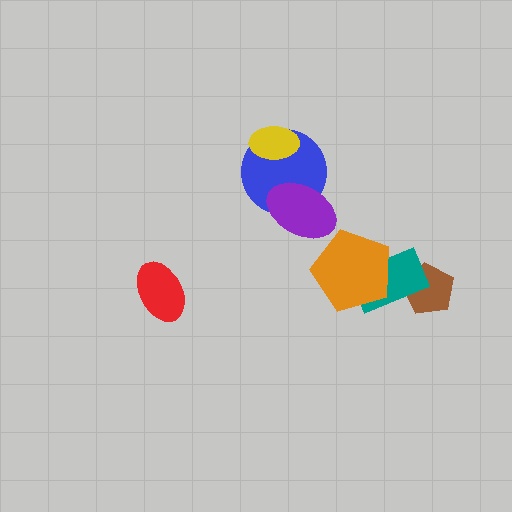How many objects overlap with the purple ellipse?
1 object overlaps with the purple ellipse.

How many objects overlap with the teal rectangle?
2 objects overlap with the teal rectangle.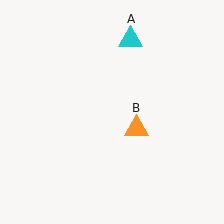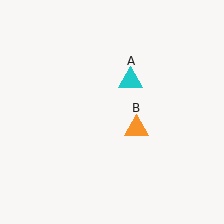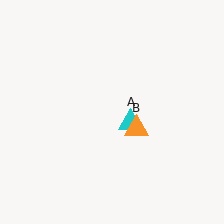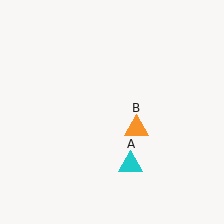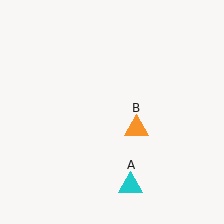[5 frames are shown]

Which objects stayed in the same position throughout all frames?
Orange triangle (object B) remained stationary.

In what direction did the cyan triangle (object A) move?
The cyan triangle (object A) moved down.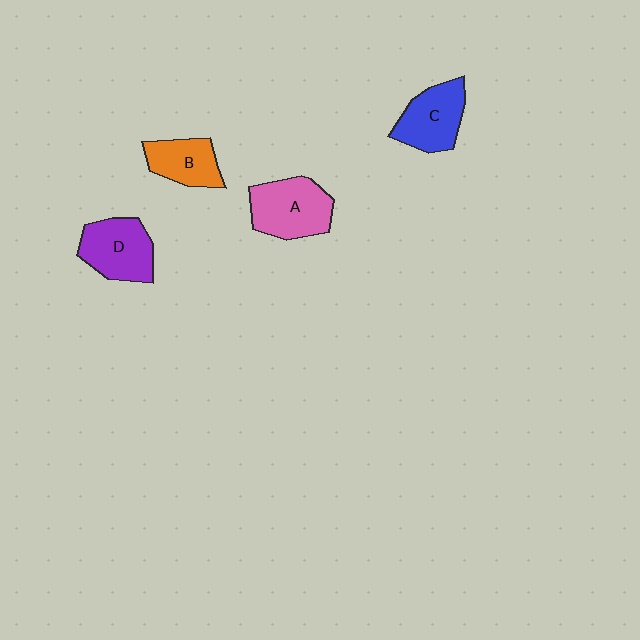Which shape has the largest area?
Shape A (pink).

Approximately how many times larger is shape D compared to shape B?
Approximately 1.3 times.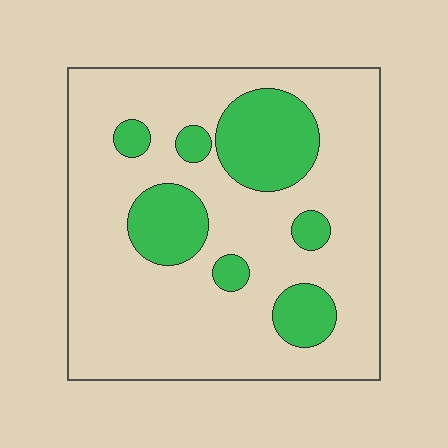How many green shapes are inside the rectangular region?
7.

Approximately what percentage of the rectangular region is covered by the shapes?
Approximately 20%.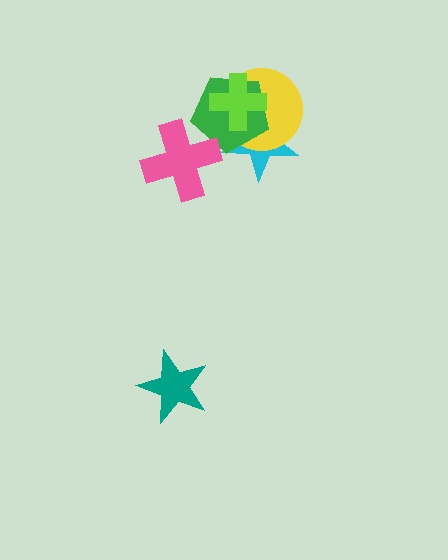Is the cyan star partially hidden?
Yes, it is partially covered by another shape.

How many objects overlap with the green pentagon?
4 objects overlap with the green pentagon.